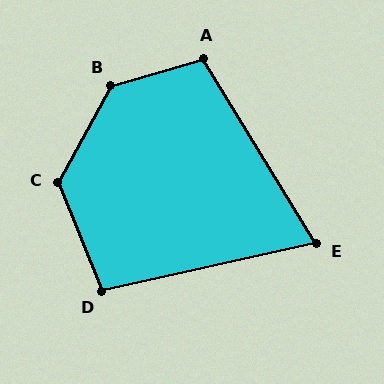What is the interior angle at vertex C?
Approximately 130 degrees (obtuse).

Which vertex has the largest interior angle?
B, at approximately 134 degrees.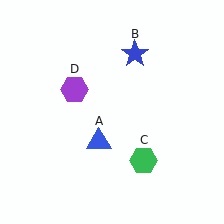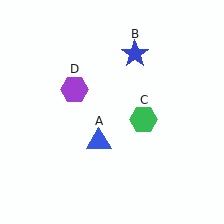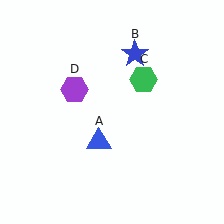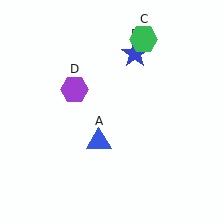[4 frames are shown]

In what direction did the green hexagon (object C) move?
The green hexagon (object C) moved up.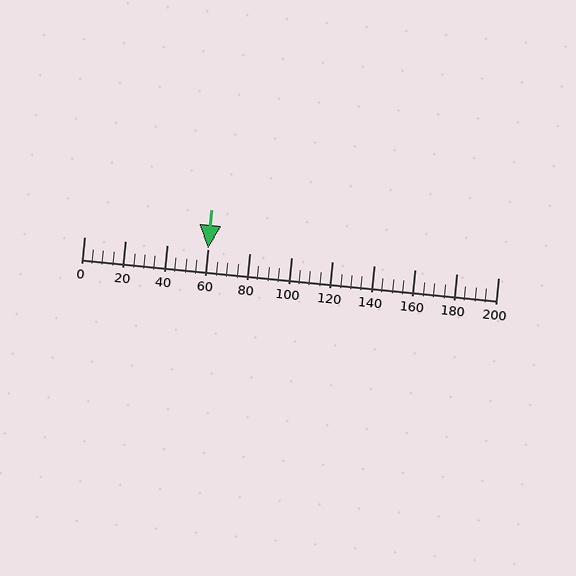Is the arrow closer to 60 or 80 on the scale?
The arrow is closer to 60.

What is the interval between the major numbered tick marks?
The major tick marks are spaced 20 units apart.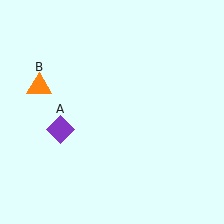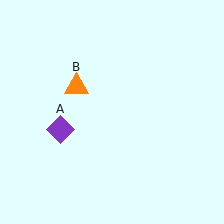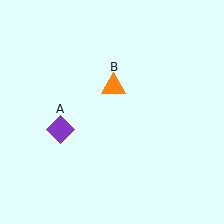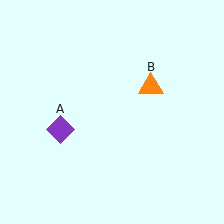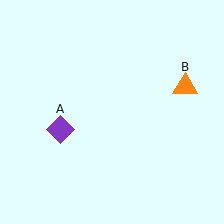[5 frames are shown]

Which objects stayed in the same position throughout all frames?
Purple diamond (object A) remained stationary.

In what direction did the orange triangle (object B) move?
The orange triangle (object B) moved right.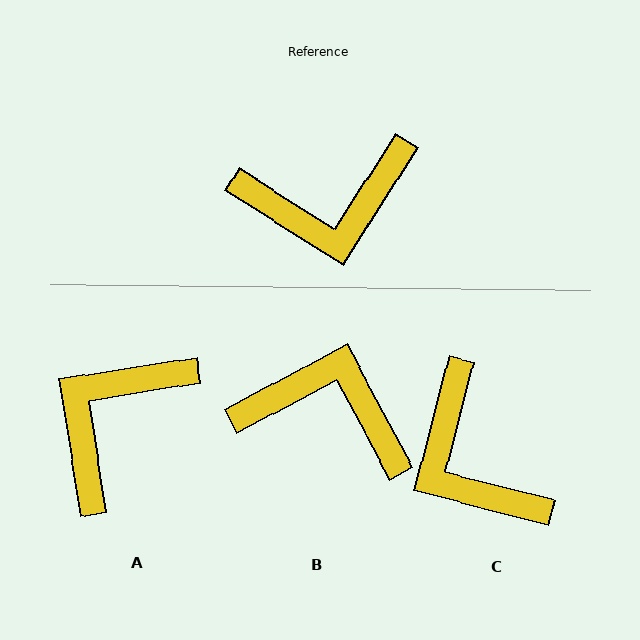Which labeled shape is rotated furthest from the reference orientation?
B, about 151 degrees away.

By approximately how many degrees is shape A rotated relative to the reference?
Approximately 139 degrees clockwise.